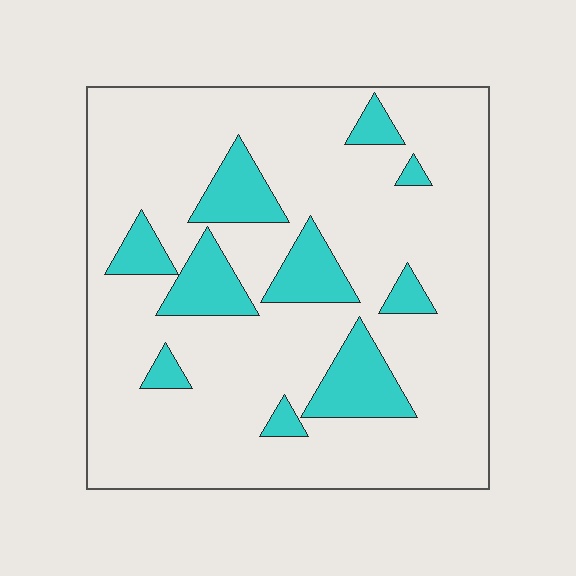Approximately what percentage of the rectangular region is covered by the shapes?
Approximately 20%.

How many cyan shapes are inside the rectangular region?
10.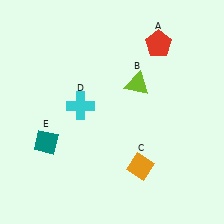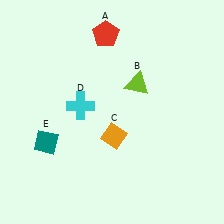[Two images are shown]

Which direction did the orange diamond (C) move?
The orange diamond (C) moved up.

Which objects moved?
The objects that moved are: the red pentagon (A), the orange diamond (C).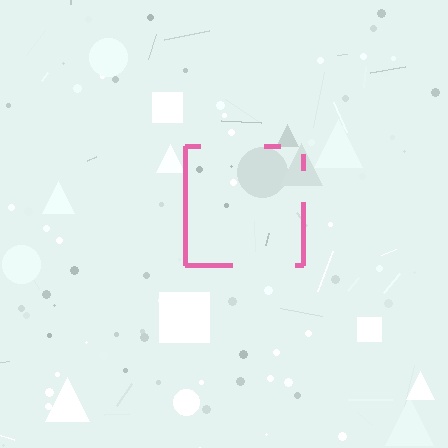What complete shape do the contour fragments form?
The contour fragments form a square.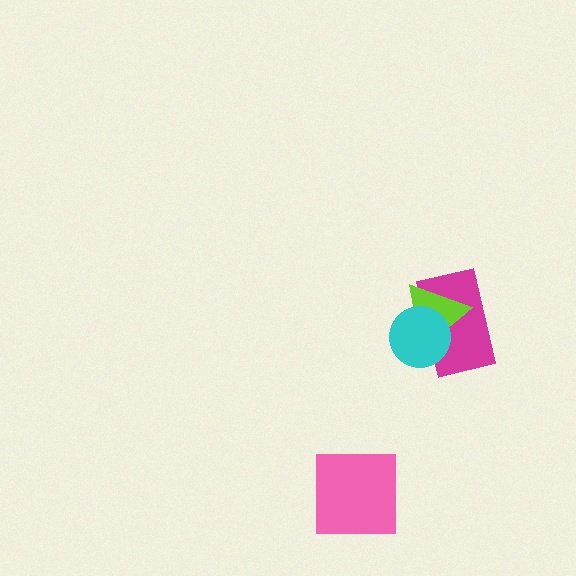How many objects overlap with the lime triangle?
2 objects overlap with the lime triangle.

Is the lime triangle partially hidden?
Yes, it is partially covered by another shape.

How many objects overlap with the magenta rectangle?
2 objects overlap with the magenta rectangle.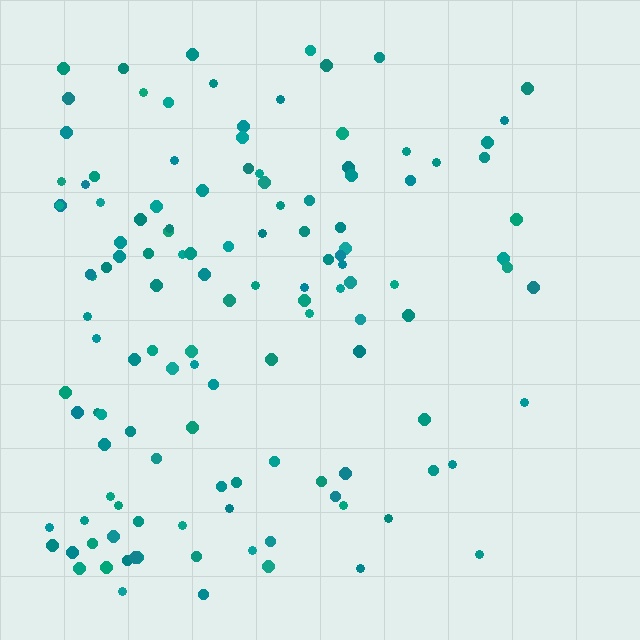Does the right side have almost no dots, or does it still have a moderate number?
Still a moderate number, just noticeably fewer than the left.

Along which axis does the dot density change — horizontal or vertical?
Horizontal.